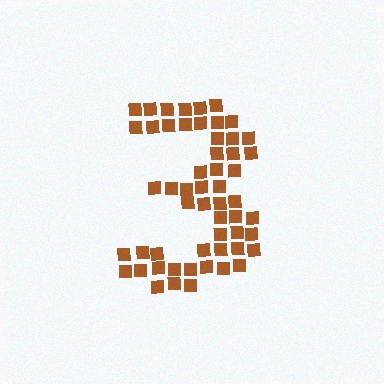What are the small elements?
The small elements are squares.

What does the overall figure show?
The overall figure shows the digit 3.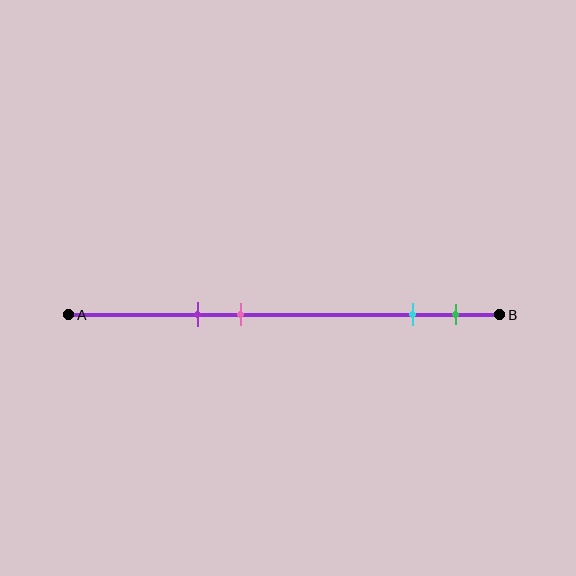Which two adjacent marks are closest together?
The cyan and green marks are the closest adjacent pair.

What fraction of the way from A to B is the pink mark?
The pink mark is approximately 40% (0.4) of the way from A to B.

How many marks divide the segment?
There are 4 marks dividing the segment.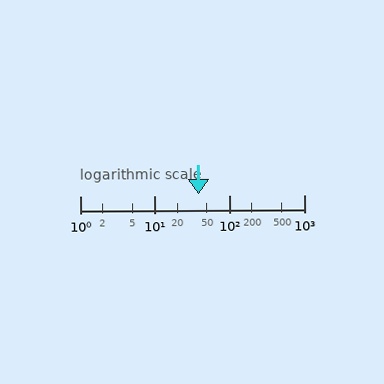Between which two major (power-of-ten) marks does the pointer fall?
The pointer is between 10 and 100.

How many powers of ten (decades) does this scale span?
The scale spans 3 decades, from 1 to 1000.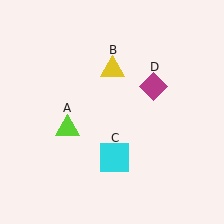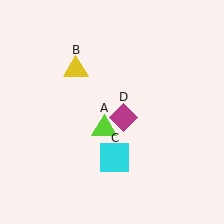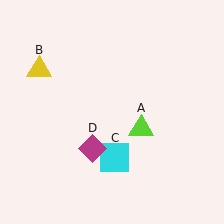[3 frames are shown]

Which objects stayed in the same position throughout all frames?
Cyan square (object C) remained stationary.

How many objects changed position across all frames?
3 objects changed position: lime triangle (object A), yellow triangle (object B), magenta diamond (object D).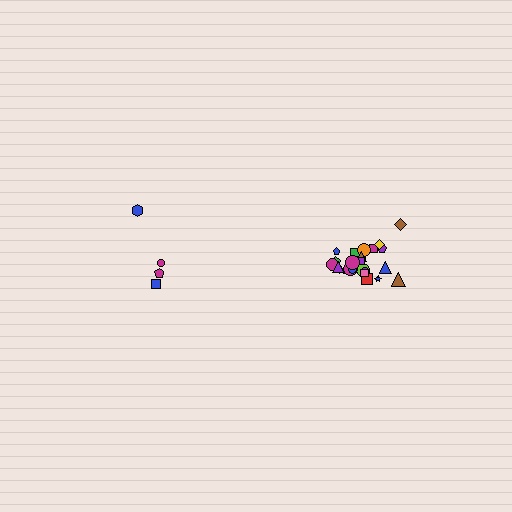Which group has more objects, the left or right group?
The right group.